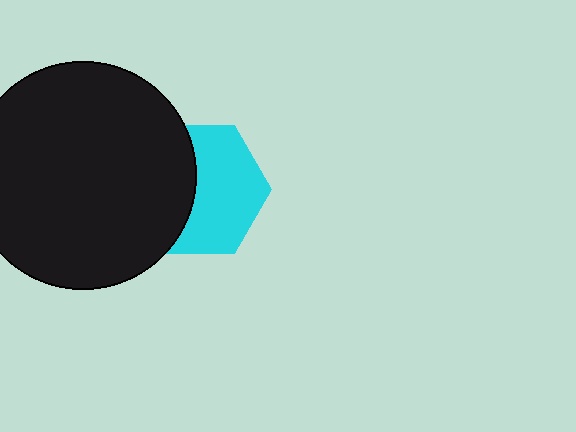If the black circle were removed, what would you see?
You would see the complete cyan hexagon.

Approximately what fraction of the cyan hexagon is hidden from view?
Roughly 43% of the cyan hexagon is hidden behind the black circle.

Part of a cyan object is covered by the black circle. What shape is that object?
It is a hexagon.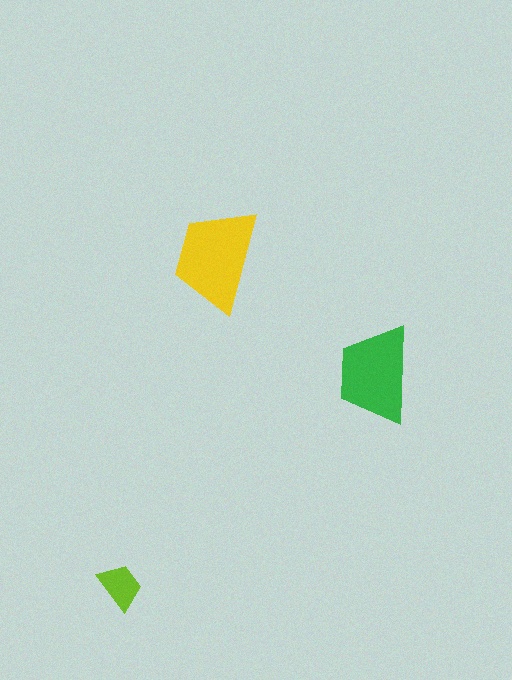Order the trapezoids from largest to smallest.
the yellow one, the green one, the lime one.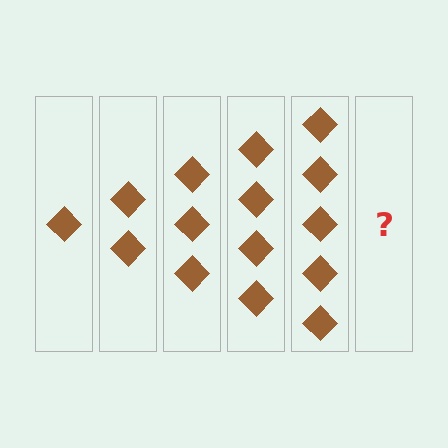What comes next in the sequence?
The next element should be 6 diamonds.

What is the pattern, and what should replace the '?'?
The pattern is that each step adds one more diamond. The '?' should be 6 diamonds.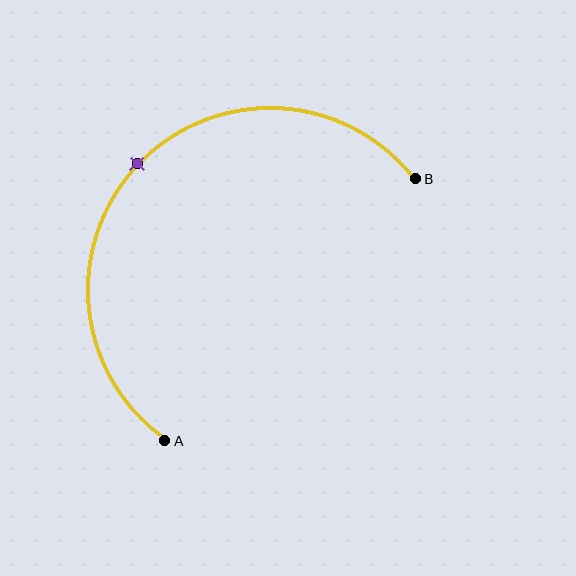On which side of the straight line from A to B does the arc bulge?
The arc bulges above and to the left of the straight line connecting A and B.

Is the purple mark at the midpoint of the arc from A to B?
Yes. The purple mark lies on the arc at equal arc-length from both A and B — it is the arc midpoint.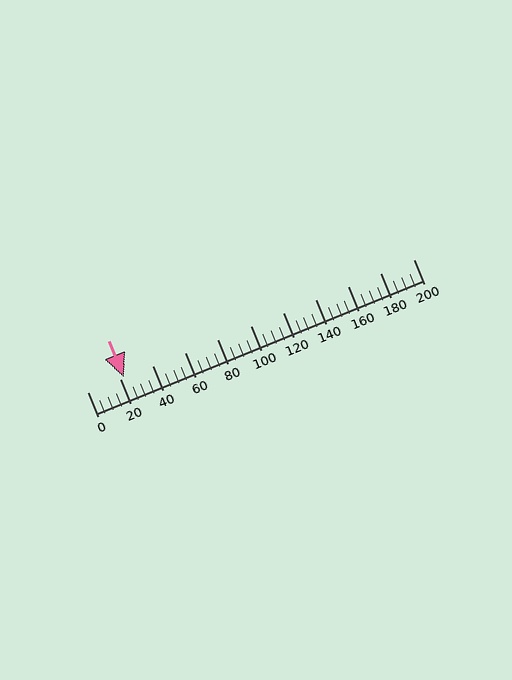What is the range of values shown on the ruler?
The ruler shows values from 0 to 200.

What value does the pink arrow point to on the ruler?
The pink arrow points to approximately 23.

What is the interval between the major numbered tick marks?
The major tick marks are spaced 20 units apart.